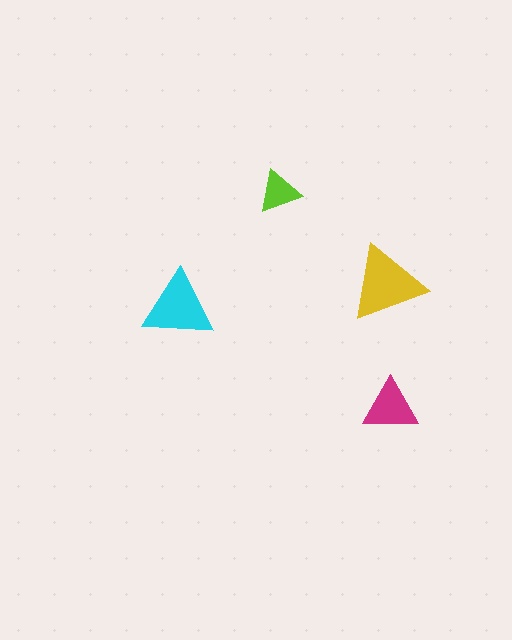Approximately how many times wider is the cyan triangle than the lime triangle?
About 1.5 times wider.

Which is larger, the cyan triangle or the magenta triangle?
The cyan one.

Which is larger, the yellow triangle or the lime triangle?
The yellow one.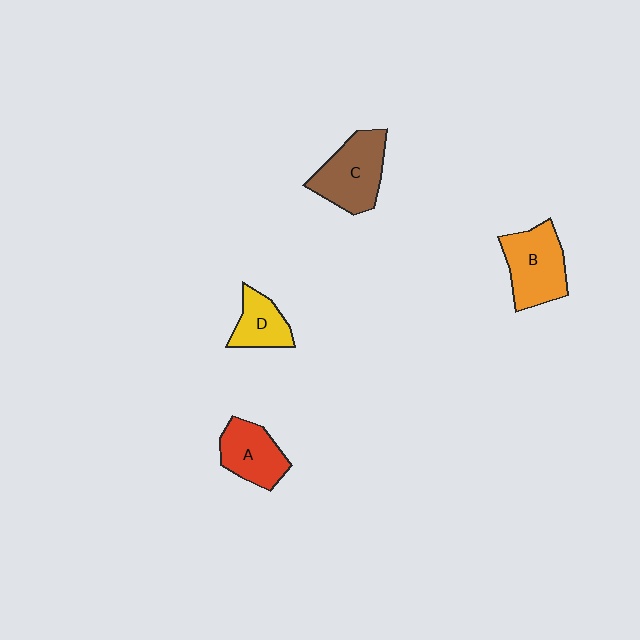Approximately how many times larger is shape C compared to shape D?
Approximately 1.6 times.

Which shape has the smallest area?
Shape D (yellow).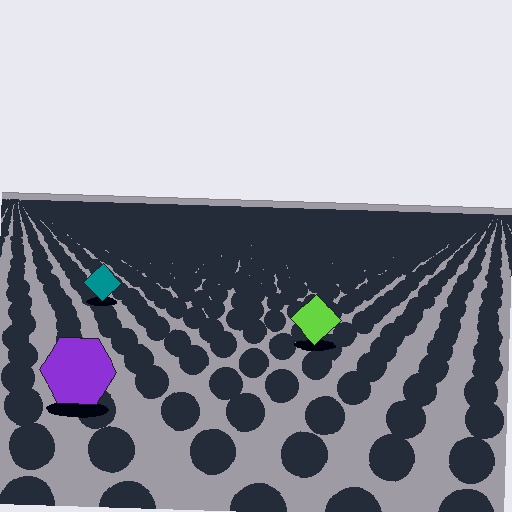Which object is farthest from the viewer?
The teal diamond is farthest from the viewer. It appears smaller and the ground texture around it is denser.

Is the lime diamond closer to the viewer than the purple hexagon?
No. The purple hexagon is closer — you can tell from the texture gradient: the ground texture is coarser near it.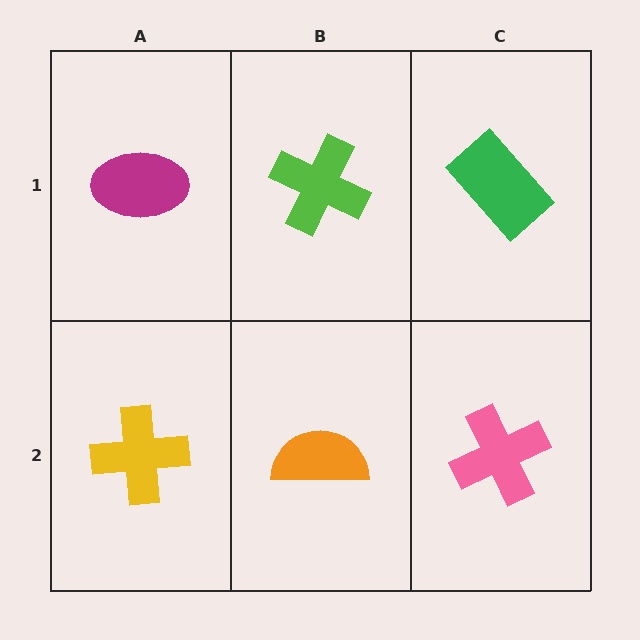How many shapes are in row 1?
3 shapes.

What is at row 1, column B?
A lime cross.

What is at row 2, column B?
An orange semicircle.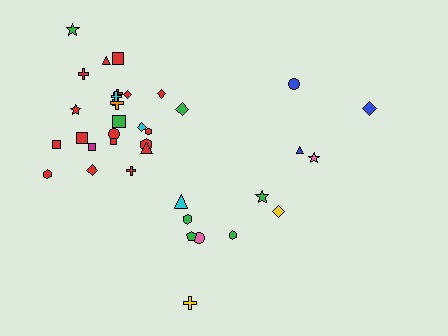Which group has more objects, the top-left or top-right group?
The top-left group.